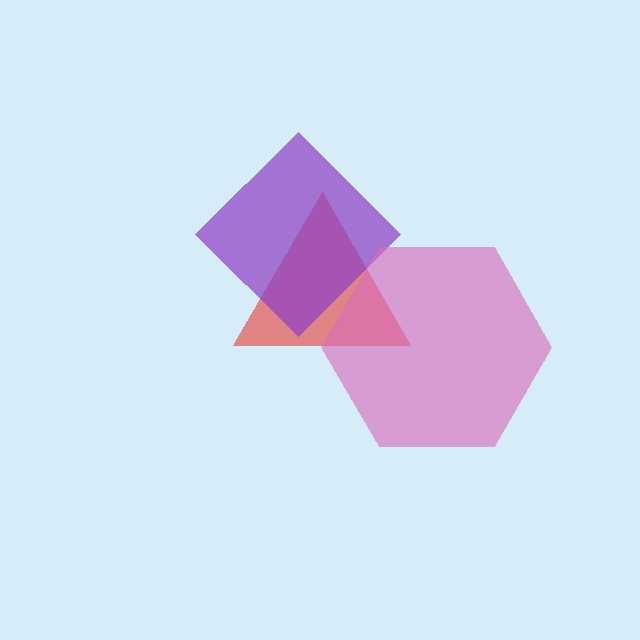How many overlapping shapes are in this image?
There are 3 overlapping shapes in the image.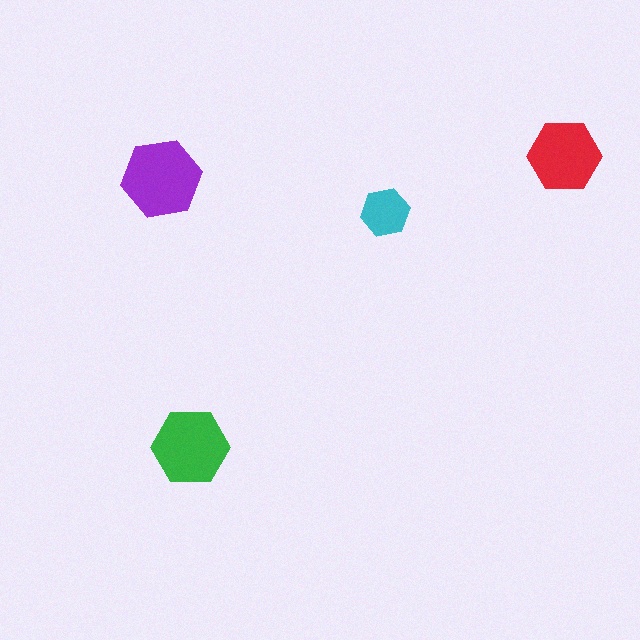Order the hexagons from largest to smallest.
the purple one, the green one, the red one, the cyan one.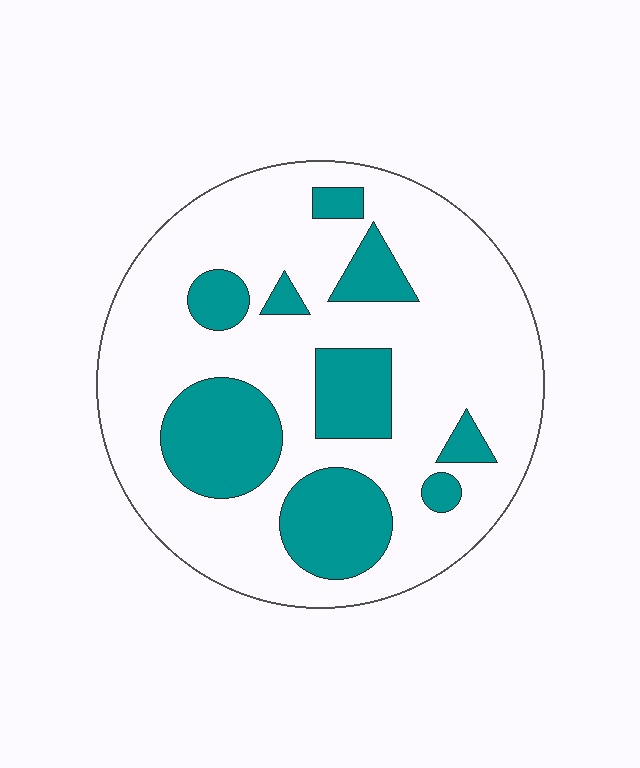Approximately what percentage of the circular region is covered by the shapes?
Approximately 25%.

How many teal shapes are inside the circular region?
9.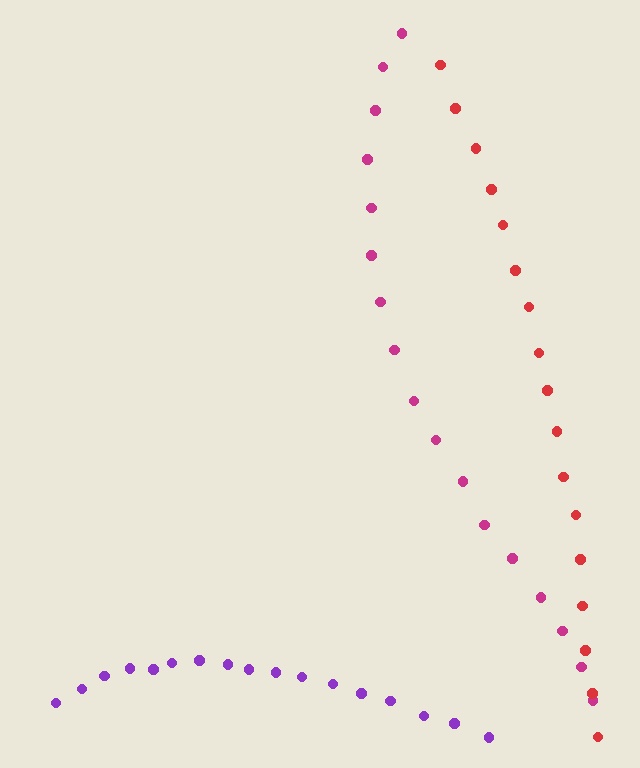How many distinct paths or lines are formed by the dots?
There are 3 distinct paths.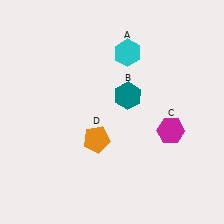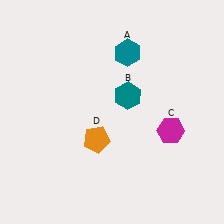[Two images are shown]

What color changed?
The hexagon (A) changed from cyan in Image 1 to teal in Image 2.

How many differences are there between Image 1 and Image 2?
There is 1 difference between the two images.